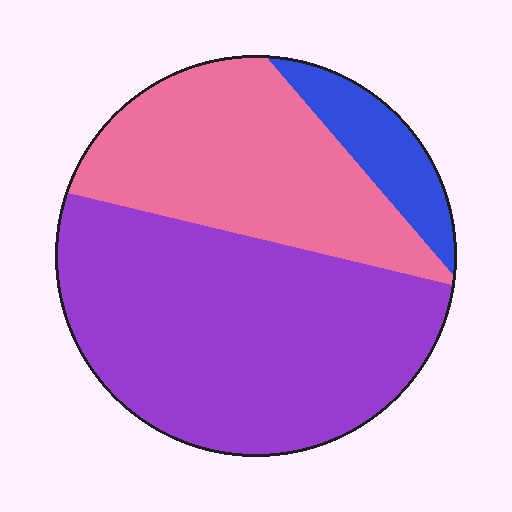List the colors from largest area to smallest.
From largest to smallest: purple, pink, blue.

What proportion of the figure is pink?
Pink takes up about one third (1/3) of the figure.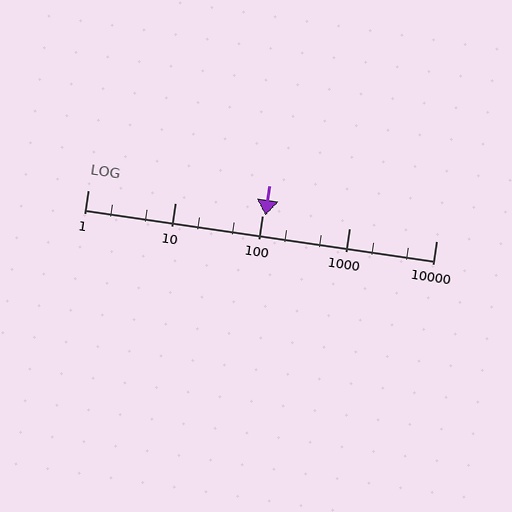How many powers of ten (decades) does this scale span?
The scale spans 4 decades, from 1 to 10000.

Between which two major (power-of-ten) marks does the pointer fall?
The pointer is between 100 and 1000.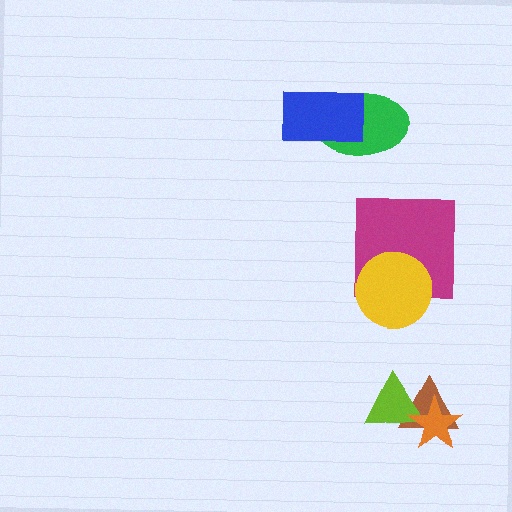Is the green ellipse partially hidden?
Yes, it is partially covered by another shape.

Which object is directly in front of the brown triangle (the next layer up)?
The lime triangle is directly in front of the brown triangle.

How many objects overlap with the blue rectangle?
1 object overlaps with the blue rectangle.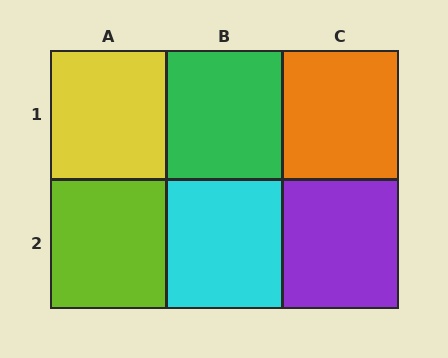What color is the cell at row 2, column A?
Lime.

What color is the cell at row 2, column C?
Purple.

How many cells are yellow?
1 cell is yellow.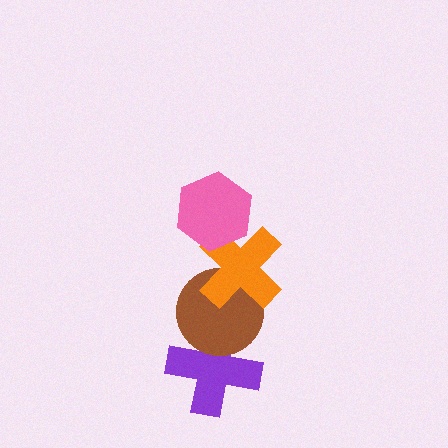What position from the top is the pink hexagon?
The pink hexagon is 1st from the top.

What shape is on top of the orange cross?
The pink hexagon is on top of the orange cross.